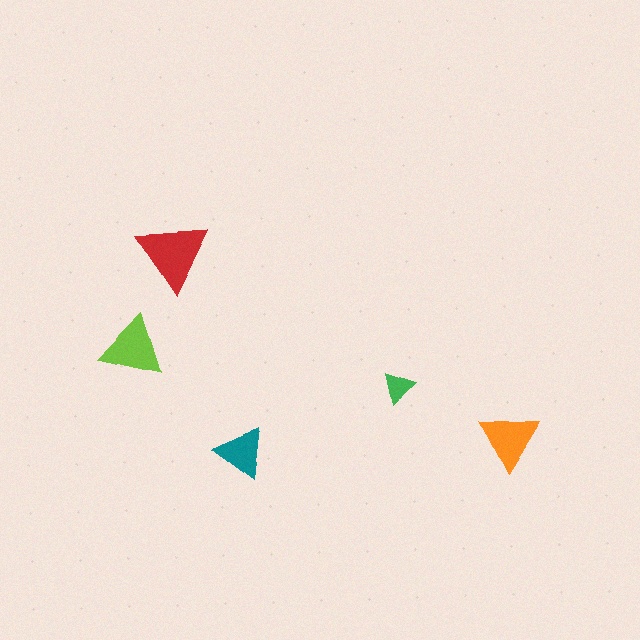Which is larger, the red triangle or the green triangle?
The red one.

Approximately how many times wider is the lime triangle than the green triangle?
About 2 times wider.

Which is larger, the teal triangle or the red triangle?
The red one.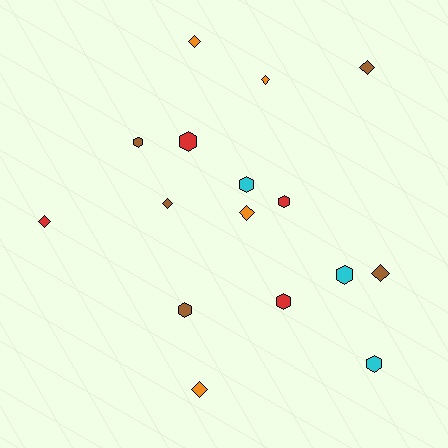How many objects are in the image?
There are 16 objects.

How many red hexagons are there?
There are 3 red hexagons.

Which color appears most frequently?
Brown, with 5 objects.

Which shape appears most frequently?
Diamond, with 8 objects.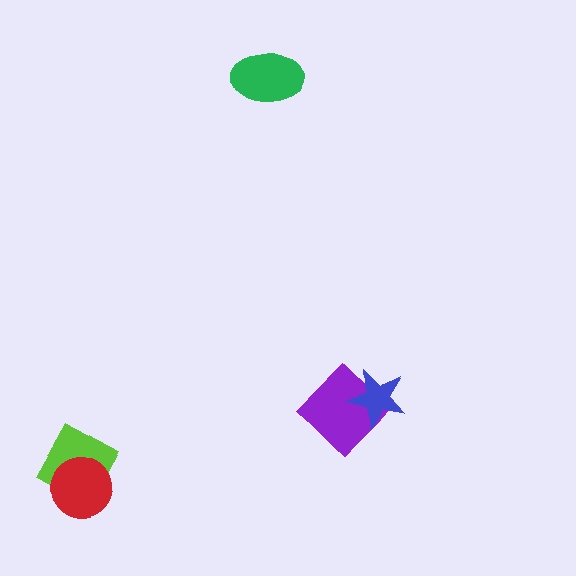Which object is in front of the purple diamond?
The blue star is in front of the purple diamond.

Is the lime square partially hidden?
Yes, it is partially covered by another shape.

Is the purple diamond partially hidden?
Yes, it is partially covered by another shape.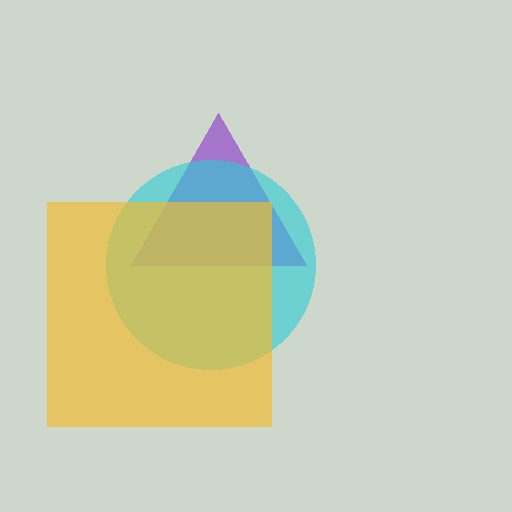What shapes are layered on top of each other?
The layered shapes are: a purple triangle, a cyan circle, a yellow square.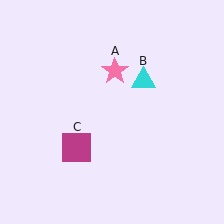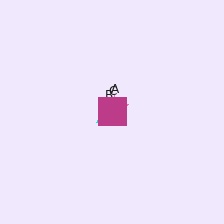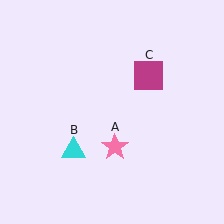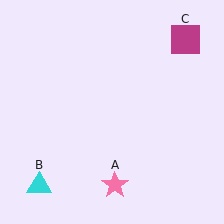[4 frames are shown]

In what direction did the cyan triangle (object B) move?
The cyan triangle (object B) moved down and to the left.